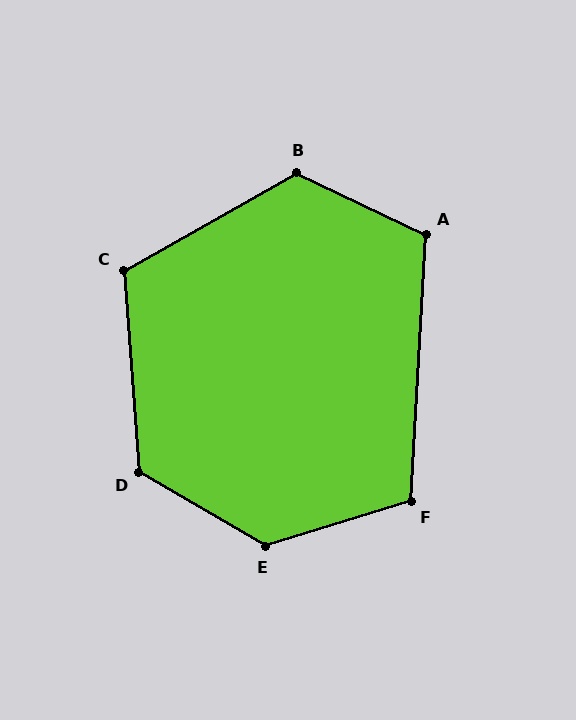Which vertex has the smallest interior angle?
F, at approximately 110 degrees.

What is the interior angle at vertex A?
Approximately 112 degrees (obtuse).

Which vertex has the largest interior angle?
E, at approximately 133 degrees.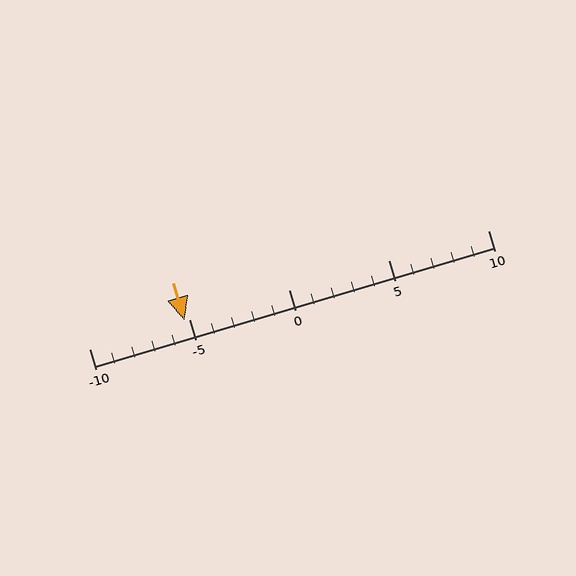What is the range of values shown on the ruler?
The ruler shows values from -10 to 10.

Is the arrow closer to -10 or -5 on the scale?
The arrow is closer to -5.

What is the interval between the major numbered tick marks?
The major tick marks are spaced 5 units apart.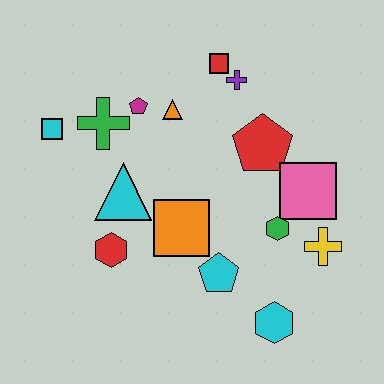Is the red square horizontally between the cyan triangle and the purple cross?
Yes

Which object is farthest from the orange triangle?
The cyan hexagon is farthest from the orange triangle.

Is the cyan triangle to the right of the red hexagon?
Yes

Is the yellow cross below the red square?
Yes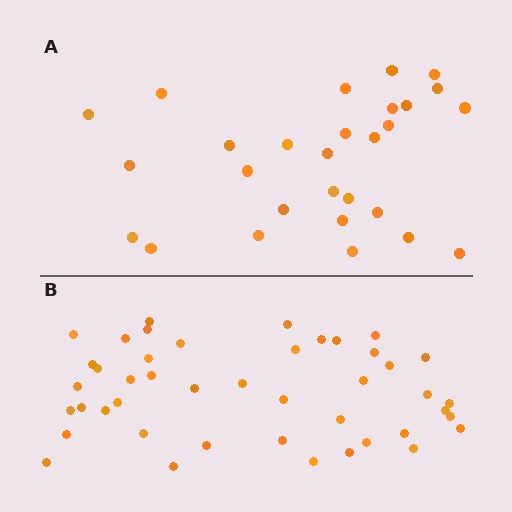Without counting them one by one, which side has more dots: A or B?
Region B (the bottom region) has more dots.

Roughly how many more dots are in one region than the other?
Region B has approximately 15 more dots than region A.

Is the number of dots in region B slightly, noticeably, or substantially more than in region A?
Region B has substantially more. The ratio is roughly 1.6 to 1.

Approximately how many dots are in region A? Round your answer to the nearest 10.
About 30 dots. (The exact count is 28, which rounds to 30.)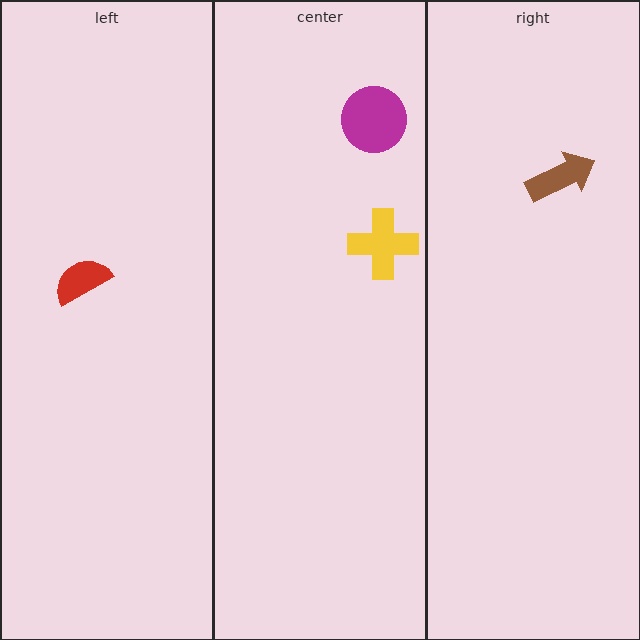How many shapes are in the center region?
2.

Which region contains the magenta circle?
The center region.